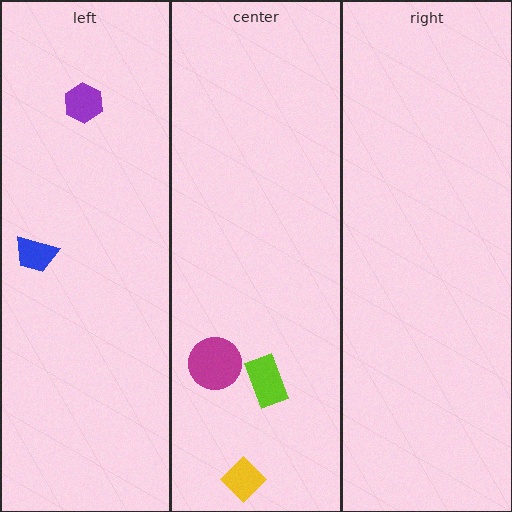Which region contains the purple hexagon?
The left region.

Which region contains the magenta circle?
The center region.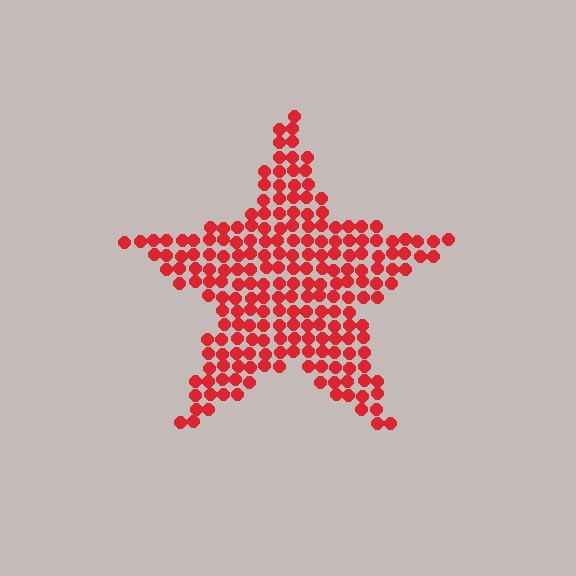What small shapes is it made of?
It is made of small circles.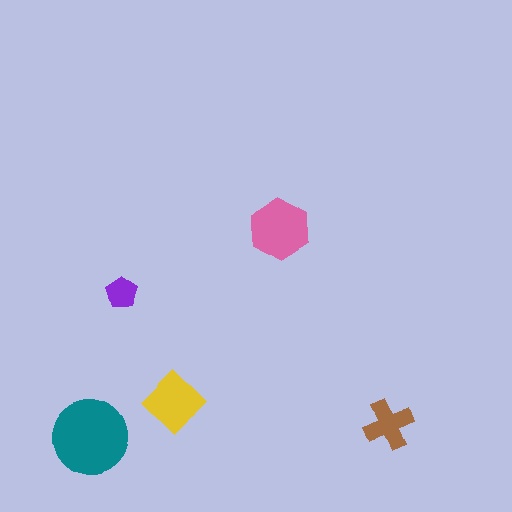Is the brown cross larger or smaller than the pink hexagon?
Smaller.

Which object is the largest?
The teal circle.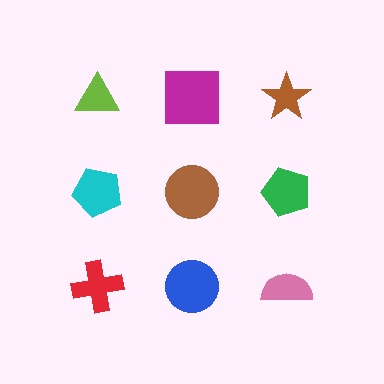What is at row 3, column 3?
A pink semicircle.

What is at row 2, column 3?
A green pentagon.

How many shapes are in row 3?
3 shapes.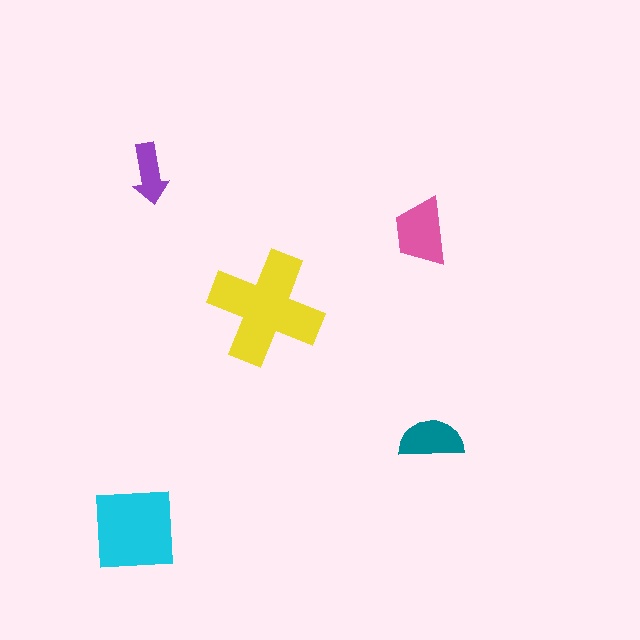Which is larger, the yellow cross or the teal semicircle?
The yellow cross.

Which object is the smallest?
The purple arrow.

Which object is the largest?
The yellow cross.